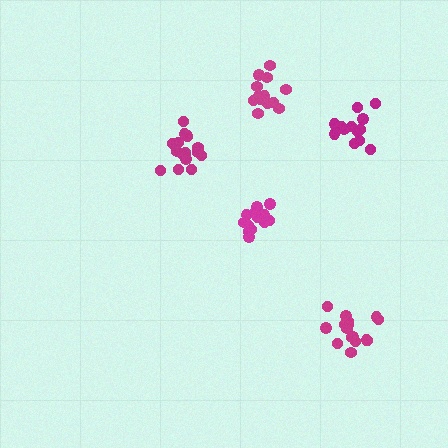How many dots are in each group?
Group 1: 14 dots, Group 2: 16 dots, Group 3: 16 dots, Group 4: 13 dots, Group 5: 14 dots (73 total).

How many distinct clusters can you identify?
There are 5 distinct clusters.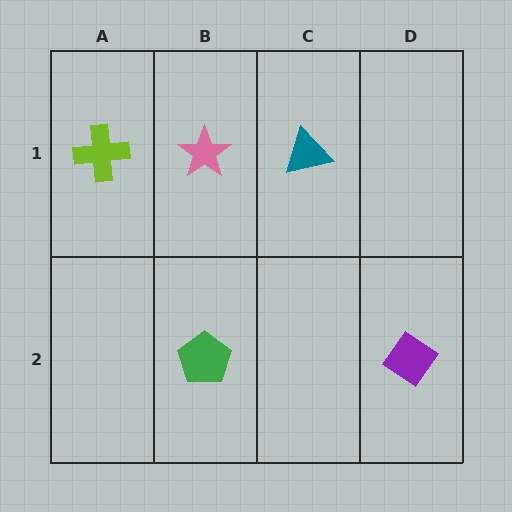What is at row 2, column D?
A purple diamond.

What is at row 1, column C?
A teal triangle.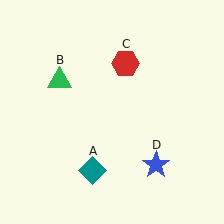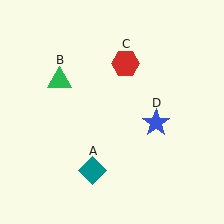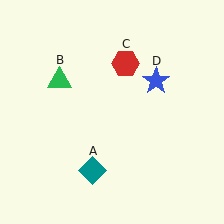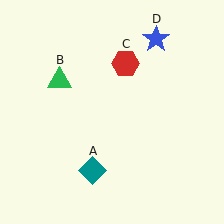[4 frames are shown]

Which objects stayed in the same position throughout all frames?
Teal diamond (object A) and green triangle (object B) and red hexagon (object C) remained stationary.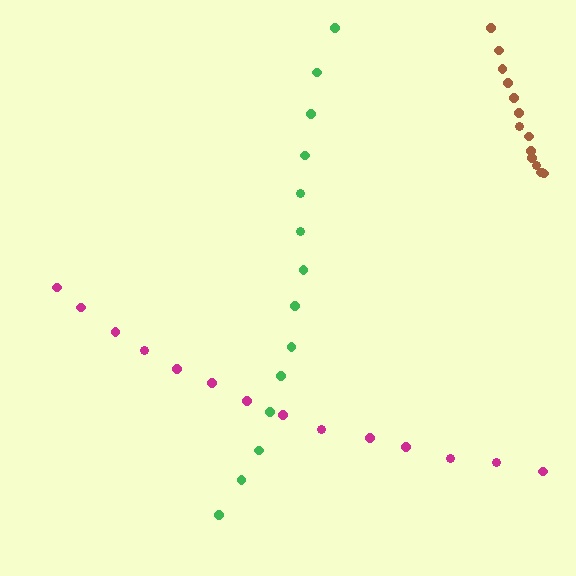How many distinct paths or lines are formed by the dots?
There are 3 distinct paths.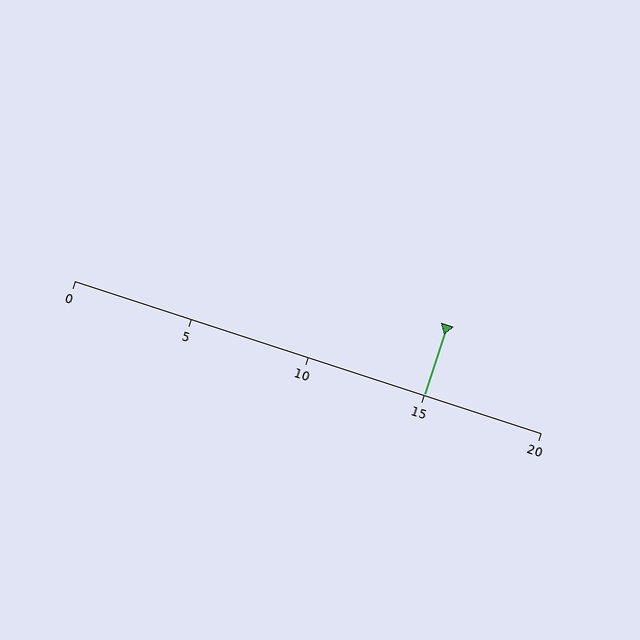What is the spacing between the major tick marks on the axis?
The major ticks are spaced 5 apart.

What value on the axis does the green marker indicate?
The marker indicates approximately 15.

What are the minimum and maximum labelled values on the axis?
The axis runs from 0 to 20.